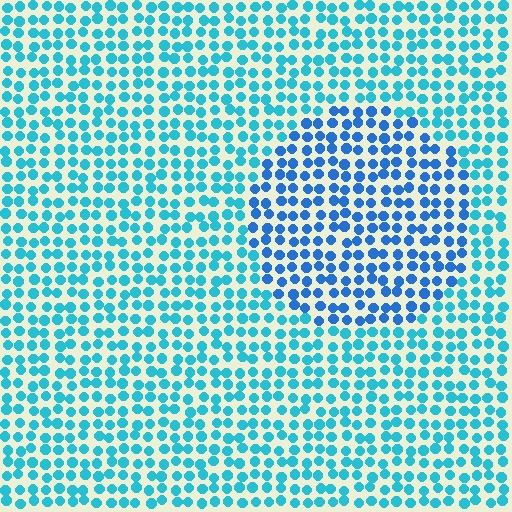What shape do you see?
I see a circle.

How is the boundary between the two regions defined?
The boundary is defined purely by a slight shift in hue (about 28 degrees). Spacing, size, and orientation are identical on both sides.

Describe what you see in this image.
The image is filled with small cyan elements in a uniform arrangement. A circle-shaped region is visible where the elements are tinted to a slightly different hue, forming a subtle color boundary.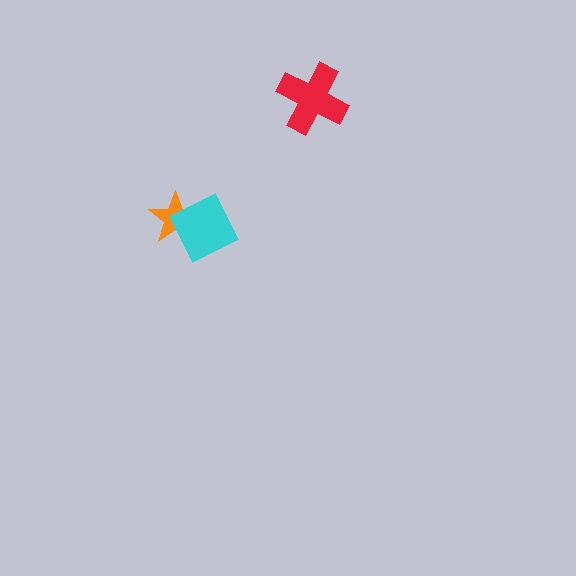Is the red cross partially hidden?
No, no other shape covers it.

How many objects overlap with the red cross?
0 objects overlap with the red cross.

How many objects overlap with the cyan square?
1 object overlaps with the cyan square.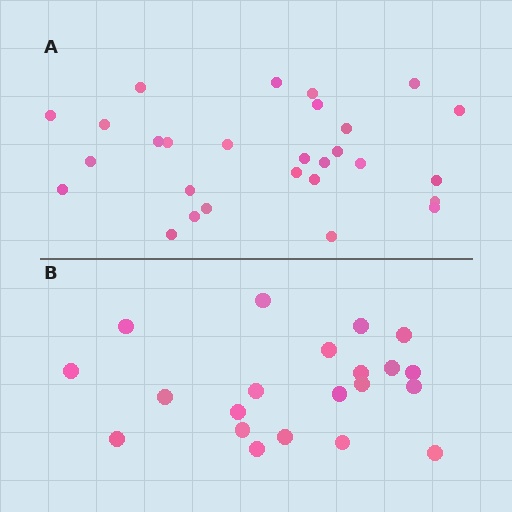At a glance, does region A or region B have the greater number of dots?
Region A (the top region) has more dots.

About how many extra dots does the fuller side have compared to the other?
Region A has roughly 8 or so more dots than region B.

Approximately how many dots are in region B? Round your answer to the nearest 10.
About 20 dots. (The exact count is 21, which rounds to 20.)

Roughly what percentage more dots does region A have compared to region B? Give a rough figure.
About 35% more.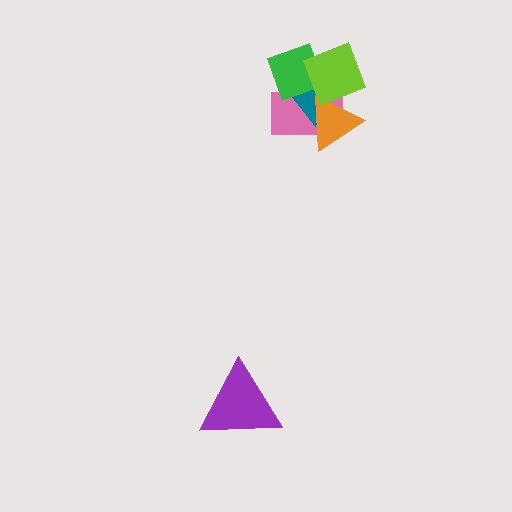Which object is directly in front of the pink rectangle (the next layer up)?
The teal triangle is directly in front of the pink rectangle.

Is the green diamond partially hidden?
Yes, it is partially covered by another shape.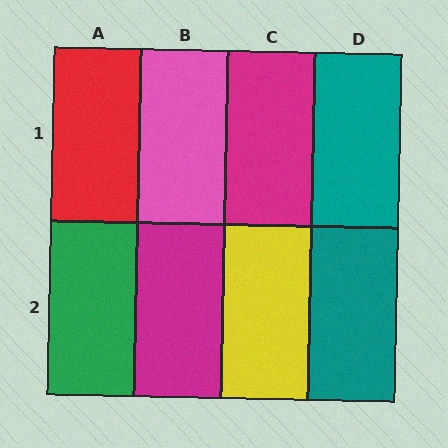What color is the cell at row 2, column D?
Teal.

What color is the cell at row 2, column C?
Yellow.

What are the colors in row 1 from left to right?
Red, pink, magenta, teal.